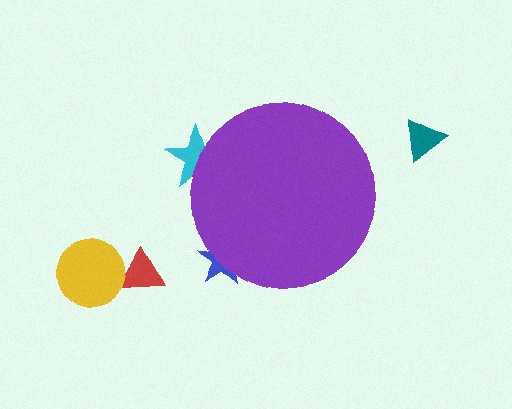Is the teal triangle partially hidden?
No, the teal triangle is fully visible.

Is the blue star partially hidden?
Yes, the blue star is partially hidden behind the purple circle.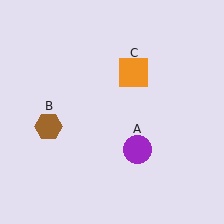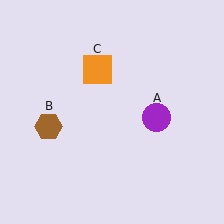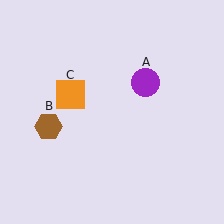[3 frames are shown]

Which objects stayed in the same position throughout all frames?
Brown hexagon (object B) remained stationary.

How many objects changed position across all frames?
2 objects changed position: purple circle (object A), orange square (object C).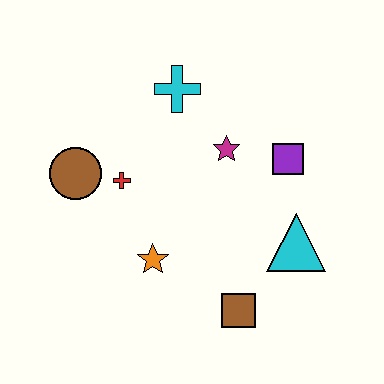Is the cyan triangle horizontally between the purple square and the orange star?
No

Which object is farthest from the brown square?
The cyan cross is farthest from the brown square.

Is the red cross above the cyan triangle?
Yes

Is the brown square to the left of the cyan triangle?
Yes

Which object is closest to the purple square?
The magenta star is closest to the purple square.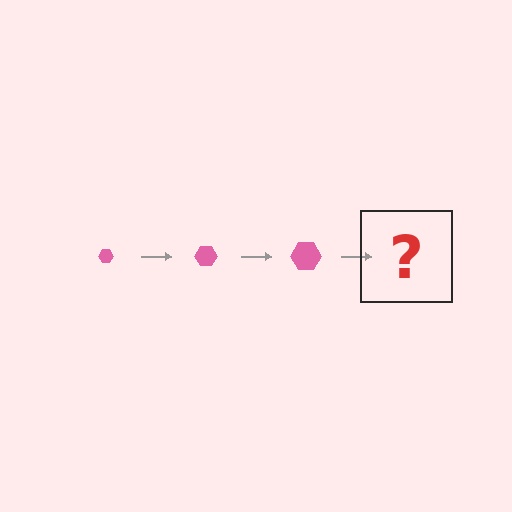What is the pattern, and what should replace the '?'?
The pattern is that the hexagon gets progressively larger each step. The '?' should be a pink hexagon, larger than the previous one.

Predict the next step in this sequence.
The next step is a pink hexagon, larger than the previous one.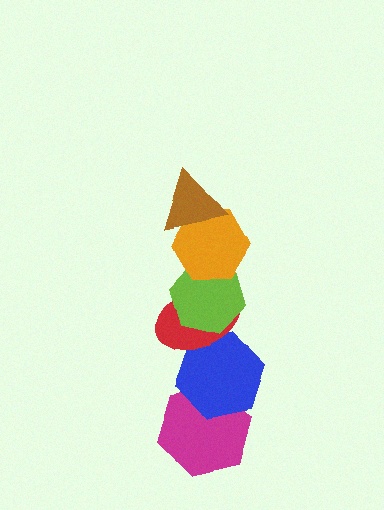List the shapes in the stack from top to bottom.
From top to bottom: the brown triangle, the orange hexagon, the lime hexagon, the red ellipse, the blue hexagon, the magenta hexagon.